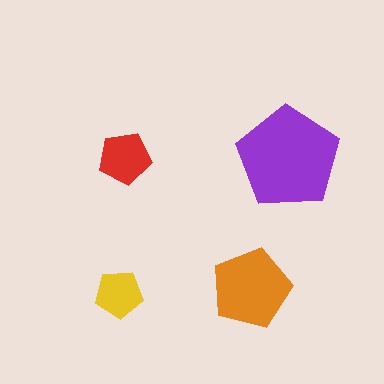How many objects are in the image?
There are 4 objects in the image.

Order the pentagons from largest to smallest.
the purple one, the orange one, the red one, the yellow one.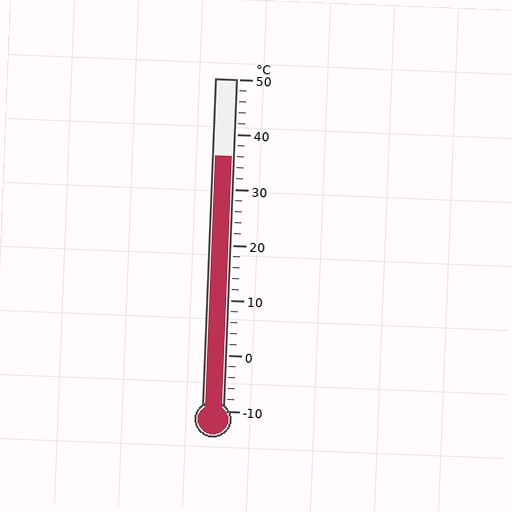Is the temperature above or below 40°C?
The temperature is below 40°C.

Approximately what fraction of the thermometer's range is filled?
The thermometer is filled to approximately 75% of its range.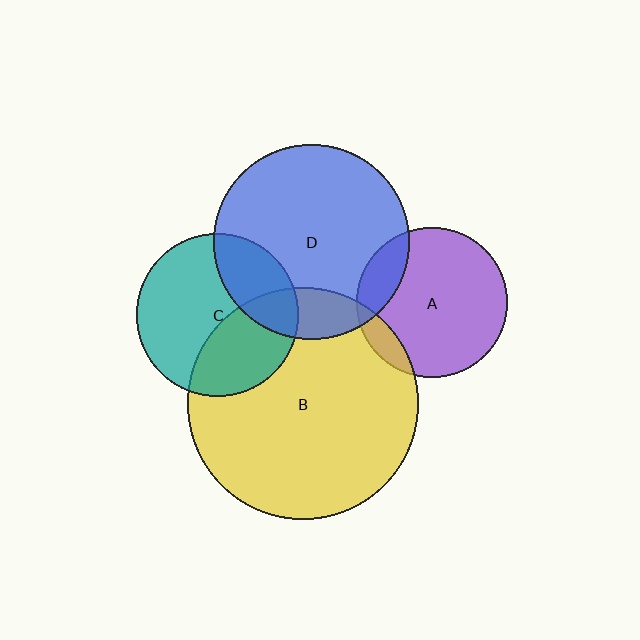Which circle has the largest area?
Circle B (yellow).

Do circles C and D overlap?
Yes.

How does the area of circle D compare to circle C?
Approximately 1.4 times.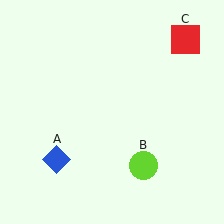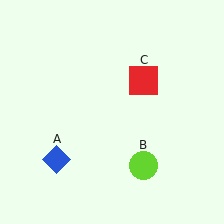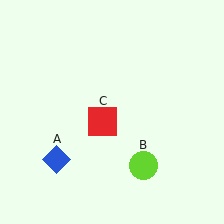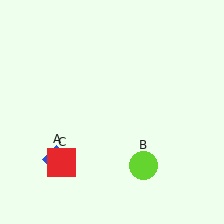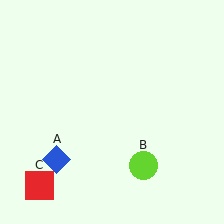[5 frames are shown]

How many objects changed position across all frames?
1 object changed position: red square (object C).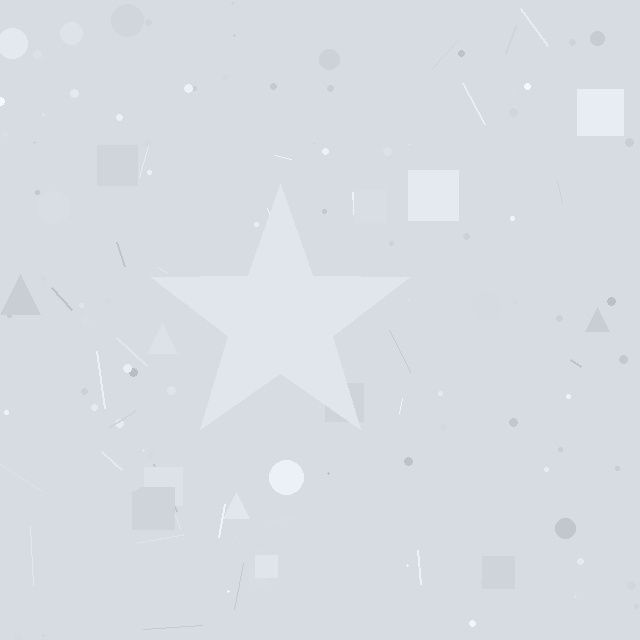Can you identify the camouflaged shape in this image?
The camouflaged shape is a star.